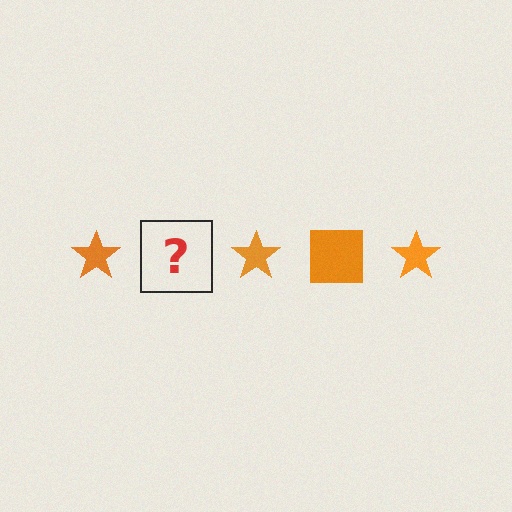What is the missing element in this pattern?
The missing element is an orange square.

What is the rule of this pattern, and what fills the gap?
The rule is that the pattern cycles through star, square shapes in orange. The gap should be filled with an orange square.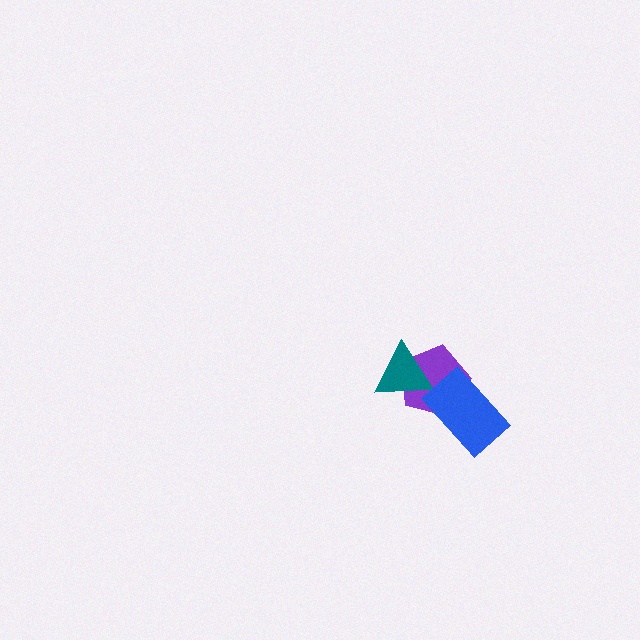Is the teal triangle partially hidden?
No, no other shape covers it.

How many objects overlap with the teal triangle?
1 object overlaps with the teal triangle.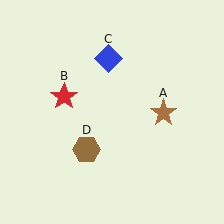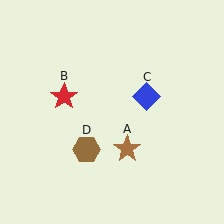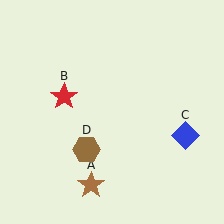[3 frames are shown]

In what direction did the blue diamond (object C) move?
The blue diamond (object C) moved down and to the right.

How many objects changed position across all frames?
2 objects changed position: brown star (object A), blue diamond (object C).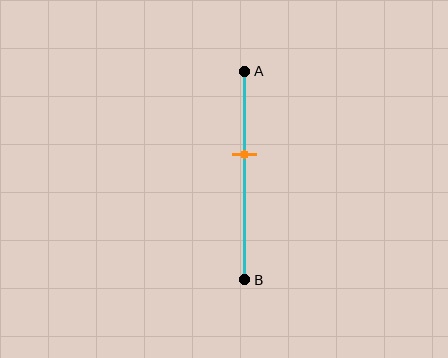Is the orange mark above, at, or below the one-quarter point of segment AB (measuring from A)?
The orange mark is below the one-quarter point of segment AB.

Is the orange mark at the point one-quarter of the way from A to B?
No, the mark is at about 40% from A, not at the 25% one-quarter point.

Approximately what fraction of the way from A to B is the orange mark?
The orange mark is approximately 40% of the way from A to B.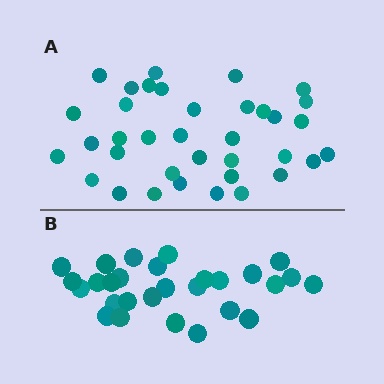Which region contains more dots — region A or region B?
Region A (the top region) has more dots.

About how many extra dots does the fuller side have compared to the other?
Region A has roughly 8 or so more dots than region B.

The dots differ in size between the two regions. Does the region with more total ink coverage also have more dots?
No. Region B has more total ink coverage because its dots are larger, but region A actually contains more individual dots. Total area can be misleading — the number of items is what matters here.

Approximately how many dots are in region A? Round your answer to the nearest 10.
About 40 dots. (The exact count is 36, which rounds to 40.)